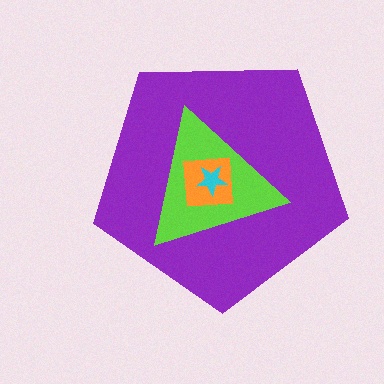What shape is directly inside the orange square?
The cyan star.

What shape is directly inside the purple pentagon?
The lime triangle.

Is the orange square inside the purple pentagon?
Yes.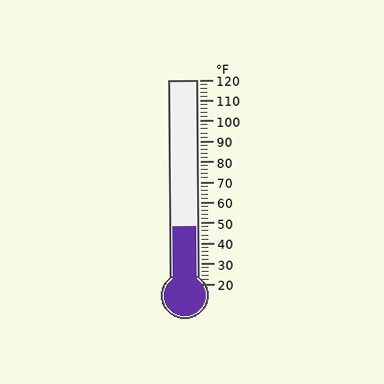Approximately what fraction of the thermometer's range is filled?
The thermometer is filled to approximately 30% of its range.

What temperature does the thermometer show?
The thermometer shows approximately 48°F.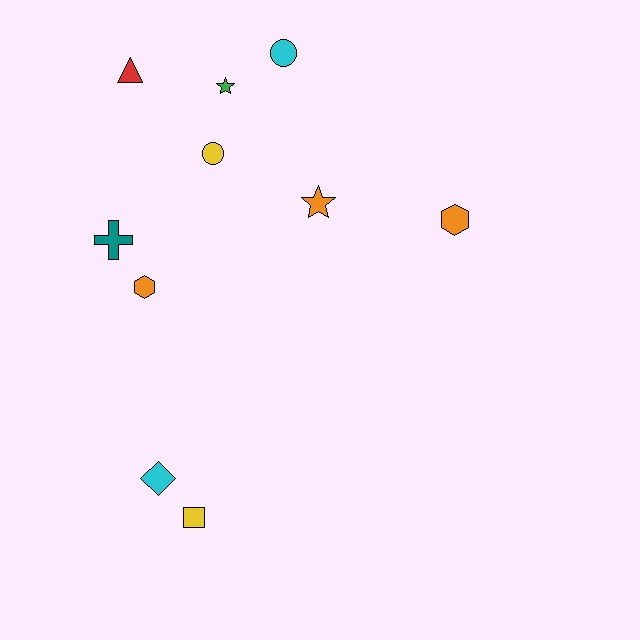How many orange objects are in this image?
There are 3 orange objects.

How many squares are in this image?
There is 1 square.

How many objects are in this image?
There are 10 objects.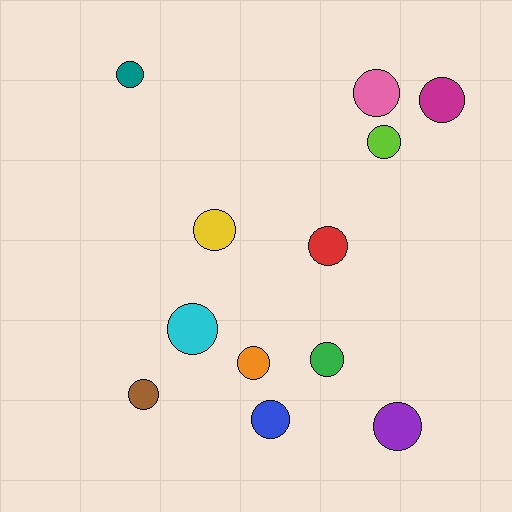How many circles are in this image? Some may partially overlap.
There are 12 circles.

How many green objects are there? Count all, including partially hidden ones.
There is 1 green object.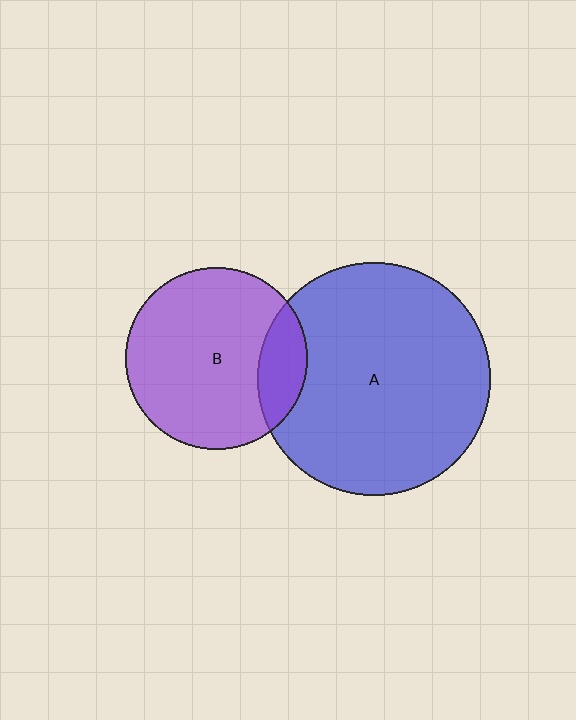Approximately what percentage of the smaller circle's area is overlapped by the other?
Approximately 15%.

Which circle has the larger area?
Circle A (blue).